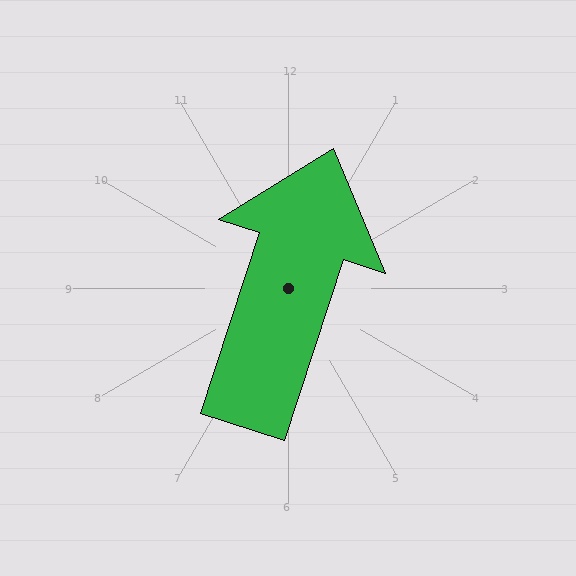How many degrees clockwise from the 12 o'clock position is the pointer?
Approximately 18 degrees.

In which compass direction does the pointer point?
North.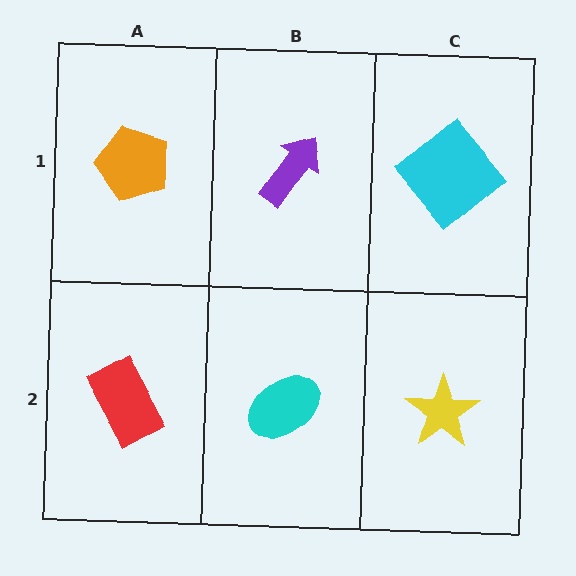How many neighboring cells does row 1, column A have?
2.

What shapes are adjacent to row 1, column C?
A yellow star (row 2, column C), a purple arrow (row 1, column B).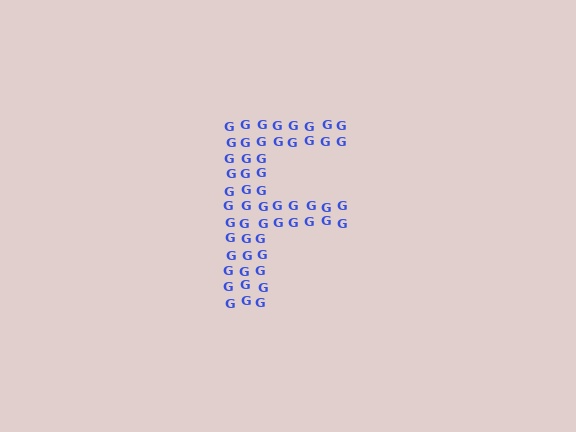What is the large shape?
The large shape is the letter F.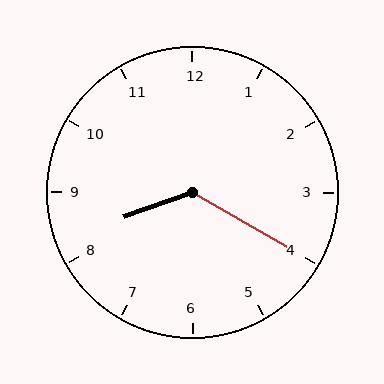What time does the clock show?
8:20.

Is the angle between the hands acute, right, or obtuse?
It is obtuse.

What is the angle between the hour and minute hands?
Approximately 130 degrees.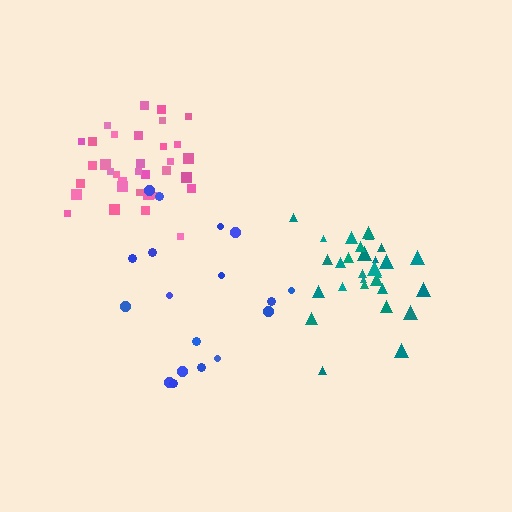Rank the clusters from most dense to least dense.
pink, teal, blue.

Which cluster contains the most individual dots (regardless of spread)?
Pink (34).